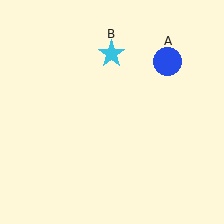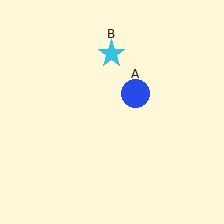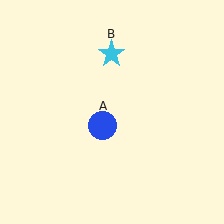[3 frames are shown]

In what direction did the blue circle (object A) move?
The blue circle (object A) moved down and to the left.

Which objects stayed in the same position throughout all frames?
Cyan star (object B) remained stationary.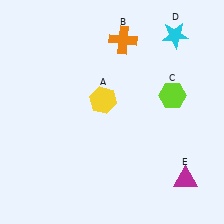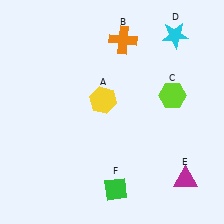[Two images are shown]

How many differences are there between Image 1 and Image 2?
There is 1 difference between the two images.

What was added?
A green diamond (F) was added in Image 2.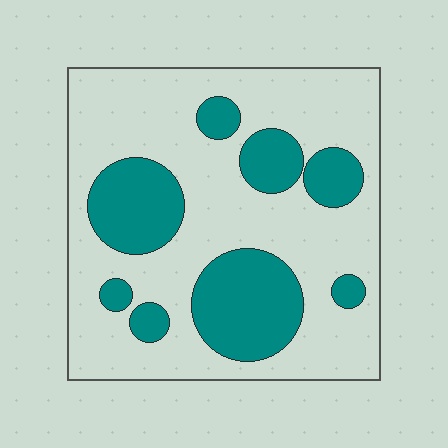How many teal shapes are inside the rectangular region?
8.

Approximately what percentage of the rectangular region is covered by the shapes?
Approximately 30%.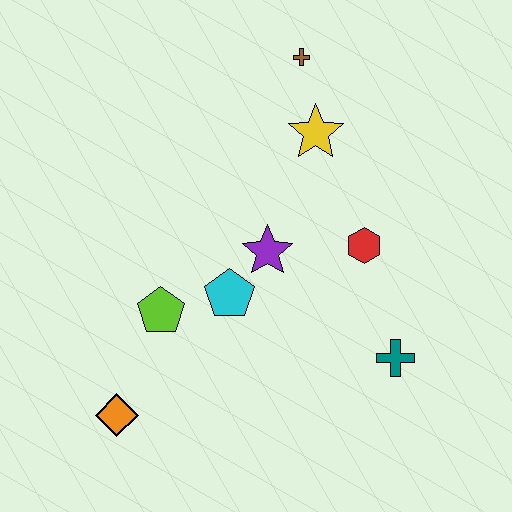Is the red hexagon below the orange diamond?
No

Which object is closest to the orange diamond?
The lime pentagon is closest to the orange diamond.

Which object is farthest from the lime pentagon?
The brown cross is farthest from the lime pentagon.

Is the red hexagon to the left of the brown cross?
No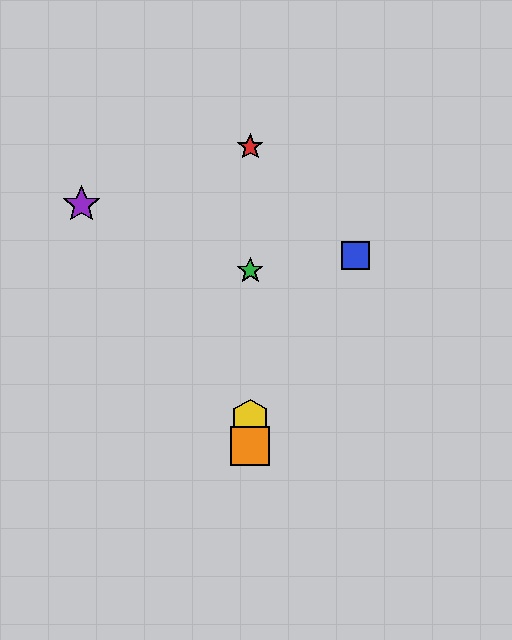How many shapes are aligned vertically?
4 shapes (the red star, the green star, the yellow hexagon, the orange square) are aligned vertically.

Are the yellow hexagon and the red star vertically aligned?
Yes, both are at x≈250.